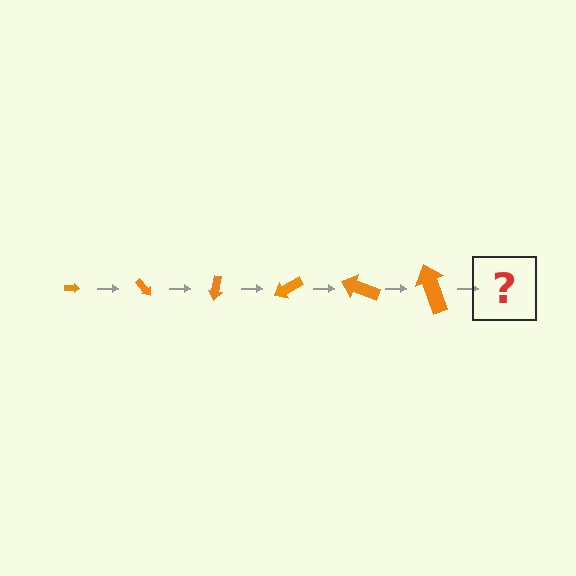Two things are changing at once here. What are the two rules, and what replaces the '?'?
The two rules are that the arrow grows larger each step and it rotates 50 degrees each step. The '?' should be an arrow, larger than the previous one and rotated 300 degrees from the start.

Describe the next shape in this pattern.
It should be an arrow, larger than the previous one and rotated 300 degrees from the start.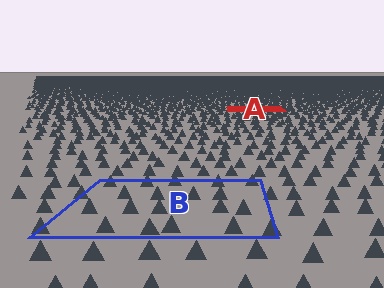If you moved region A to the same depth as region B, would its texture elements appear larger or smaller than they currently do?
They would appear larger. At a closer depth, the same texture elements are projected at a bigger on-screen size.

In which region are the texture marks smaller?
The texture marks are smaller in region A, because it is farther away.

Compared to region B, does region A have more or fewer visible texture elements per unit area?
Region A has more texture elements per unit area — they are packed more densely because it is farther away.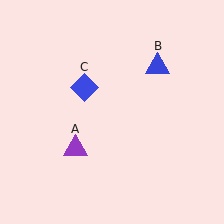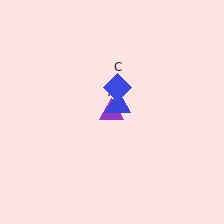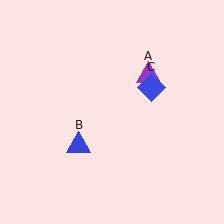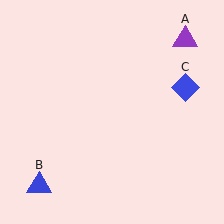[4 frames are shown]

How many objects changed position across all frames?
3 objects changed position: purple triangle (object A), blue triangle (object B), blue diamond (object C).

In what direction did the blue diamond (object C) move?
The blue diamond (object C) moved right.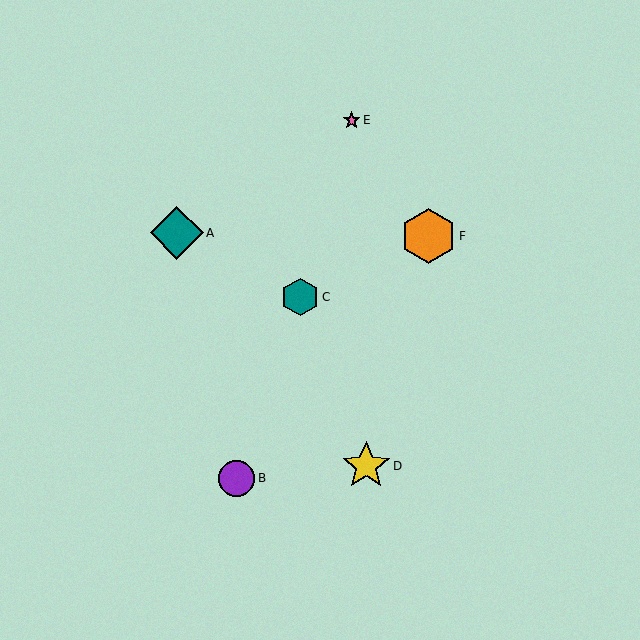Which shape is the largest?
The orange hexagon (labeled F) is the largest.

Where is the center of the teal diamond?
The center of the teal diamond is at (177, 233).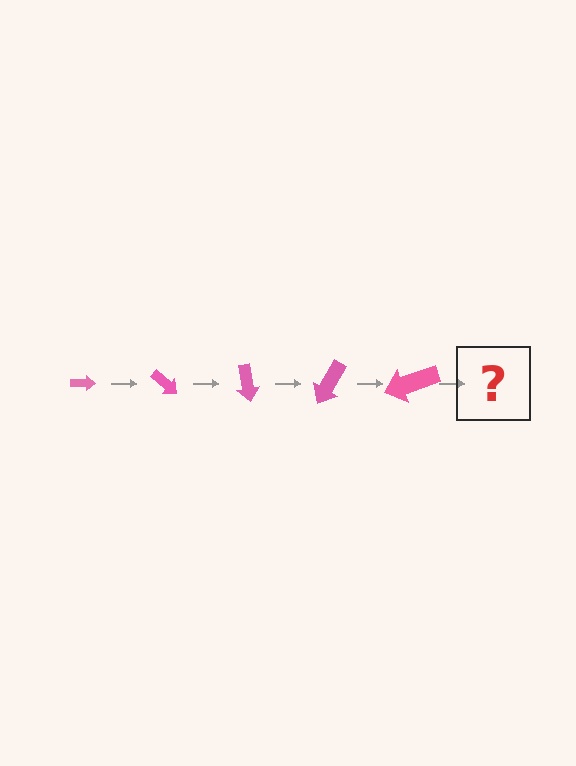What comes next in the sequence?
The next element should be an arrow, larger than the previous one and rotated 200 degrees from the start.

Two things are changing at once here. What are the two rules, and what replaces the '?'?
The two rules are that the arrow grows larger each step and it rotates 40 degrees each step. The '?' should be an arrow, larger than the previous one and rotated 200 degrees from the start.